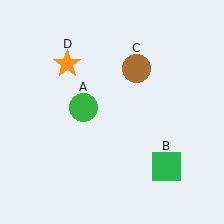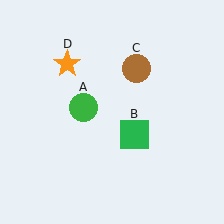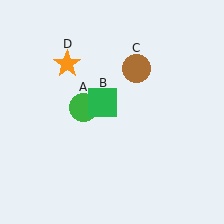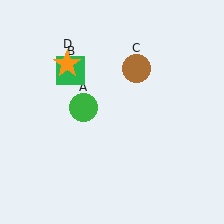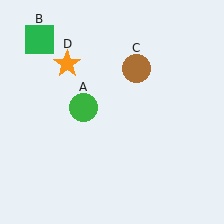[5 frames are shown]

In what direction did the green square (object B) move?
The green square (object B) moved up and to the left.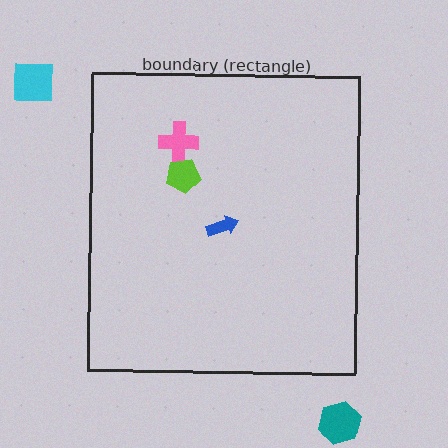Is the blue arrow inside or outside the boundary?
Inside.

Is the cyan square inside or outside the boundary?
Outside.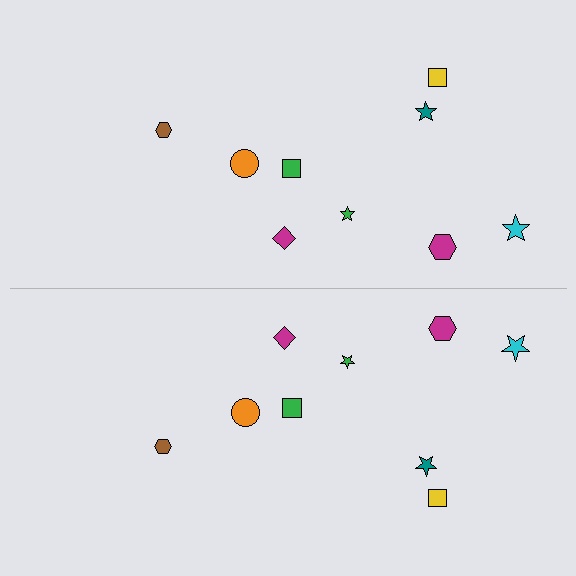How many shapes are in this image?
There are 18 shapes in this image.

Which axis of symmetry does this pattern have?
The pattern has a horizontal axis of symmetry running through the center of the image.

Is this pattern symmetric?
Yes, this pattern has bilateral (reflection) symmetry.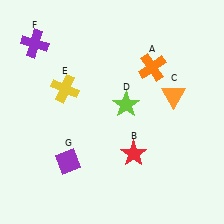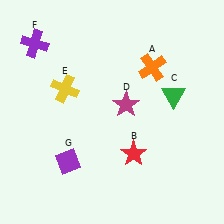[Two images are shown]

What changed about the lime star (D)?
In Image 1, D is lime. In Image 2, it changed to magenta.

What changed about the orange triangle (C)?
In Image 1, C is orange. In Image 2, it changed to green.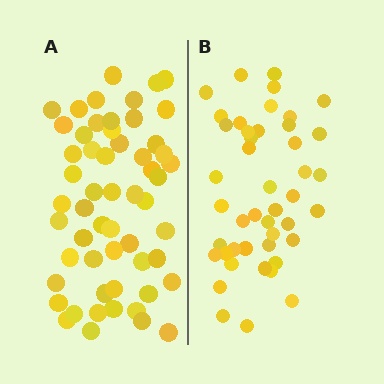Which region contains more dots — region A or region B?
Region A (the left region) has more dots.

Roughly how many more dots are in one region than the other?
Region A has roughly 12 or so more dots than region B.